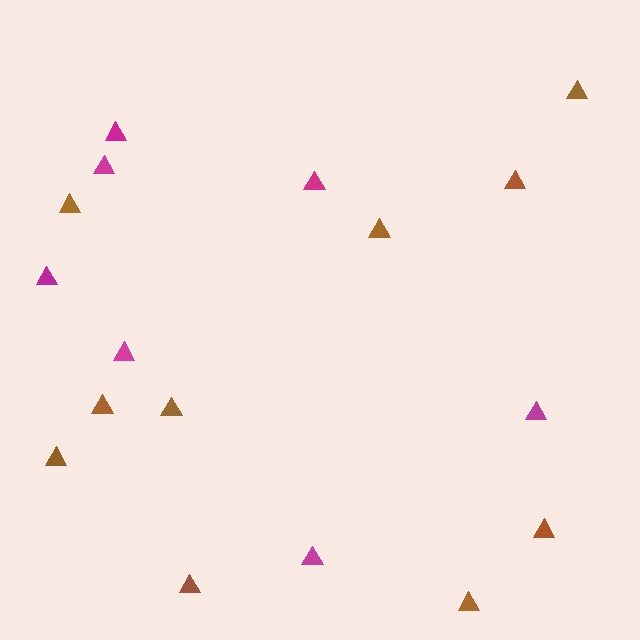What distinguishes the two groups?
There are 2 groups: one group of brown triangles (10) and one group of magenta triangles (7).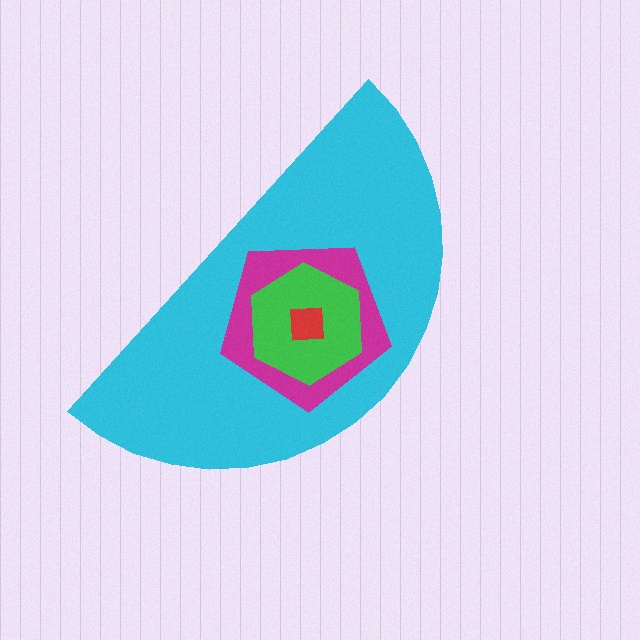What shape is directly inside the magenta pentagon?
The green hexagon.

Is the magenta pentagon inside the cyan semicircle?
Yes.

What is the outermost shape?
The cyan semicircle.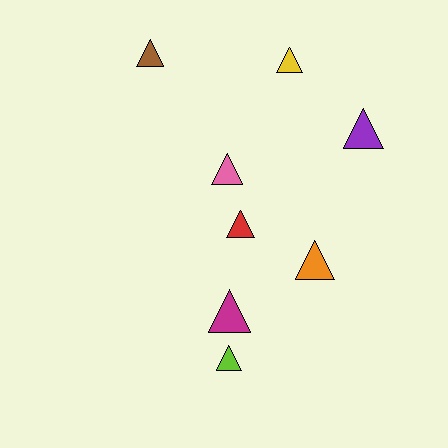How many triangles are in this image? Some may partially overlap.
There are 8 triangles.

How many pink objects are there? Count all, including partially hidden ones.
There is 1 pink object.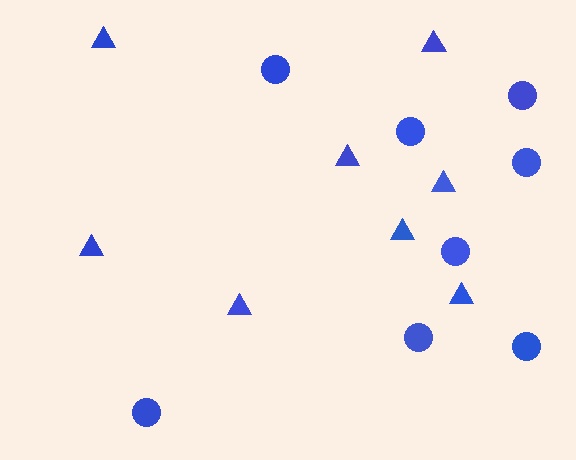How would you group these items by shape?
There are 2 groups: one group of triangles (8) and one group of circles (8).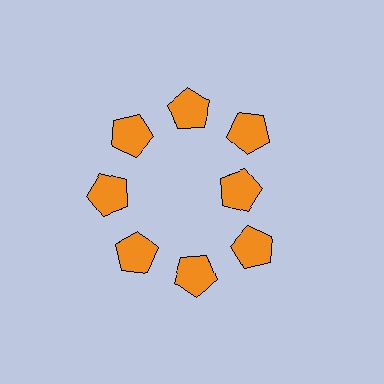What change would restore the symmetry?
The symmetry would be restored by moving it outward, back onto the ring so that all 8 pentagons sit at equal angles and equal distance from the center.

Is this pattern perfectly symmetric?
No. The 8 orange pentagons are arranged in a ring, but one element near the 3 o'clock position is pulled inward toward the center, breaking the 8-fold rotational symmetry.